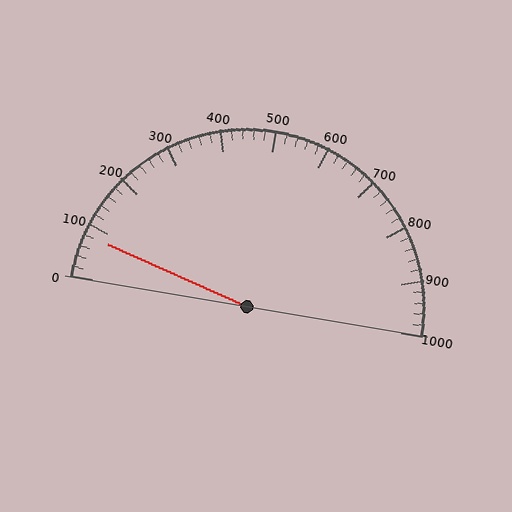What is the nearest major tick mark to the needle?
The nearest major tick mark is 100.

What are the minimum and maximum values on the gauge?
The gauge ranges from 0 to 1000.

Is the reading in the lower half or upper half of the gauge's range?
The reading is in the lower half of the range (0 to 1000).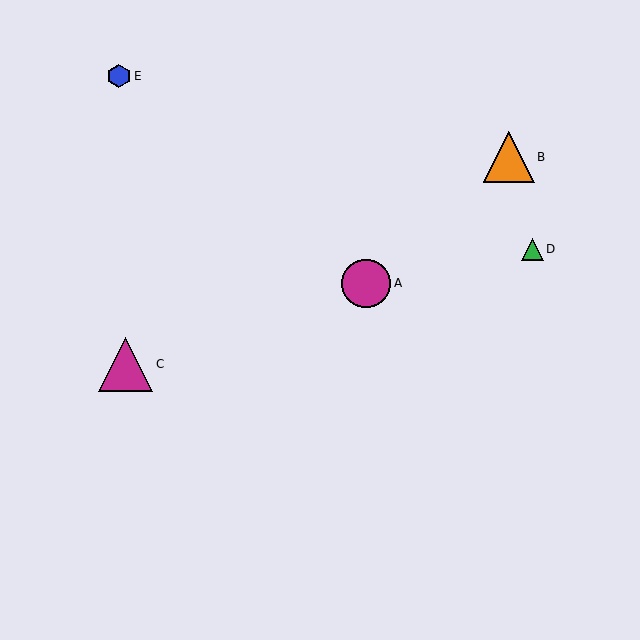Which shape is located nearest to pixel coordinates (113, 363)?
The magenta triangle (labeled C) at (125, 364) is nearest to that location.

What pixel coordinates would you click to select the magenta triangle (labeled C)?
Click at (125, 364) to select the magenta triangle C.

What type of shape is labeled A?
Shape A is a magenta circle.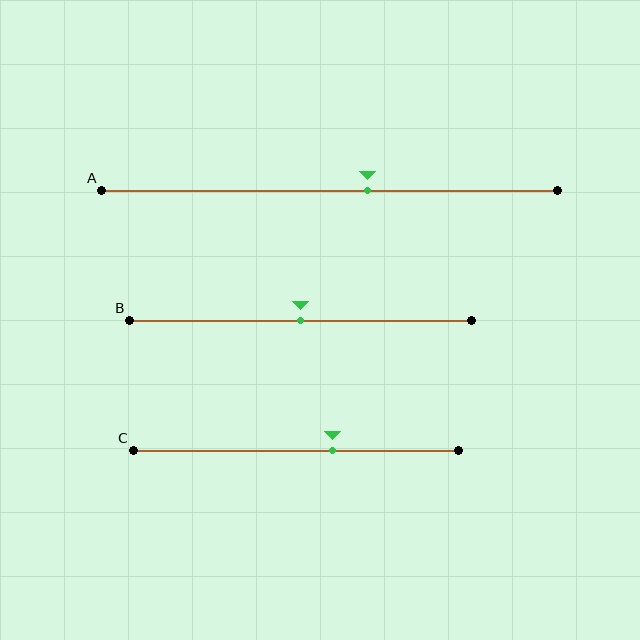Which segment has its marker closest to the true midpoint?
Segment B has its marker closest to the true midpoint.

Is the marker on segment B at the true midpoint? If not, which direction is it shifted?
Yes, the marker on segment B is at the true midpoint.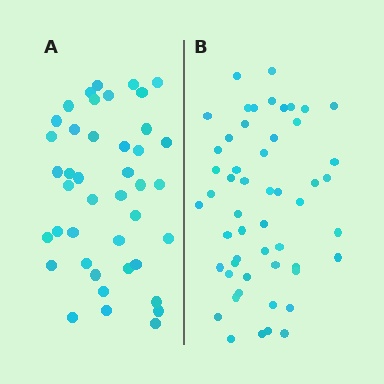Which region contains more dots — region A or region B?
Region B (the right region) has more dots.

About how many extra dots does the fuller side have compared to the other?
Region B has roughly 12 or so more dots than region A.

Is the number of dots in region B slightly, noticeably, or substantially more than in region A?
Region B has noticeably more, but not dramatically so. The ratio is roughly 1.3 to 1.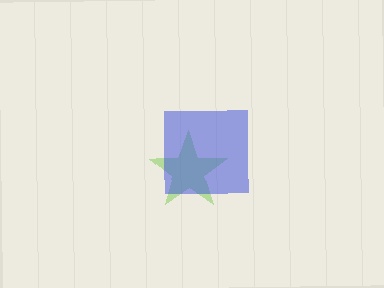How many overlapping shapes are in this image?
There are 2 overlapping shapes in the image.